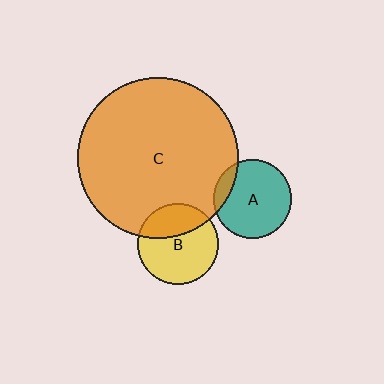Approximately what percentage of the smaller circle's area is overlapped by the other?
Approximately 15%.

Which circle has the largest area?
Circle C (orange).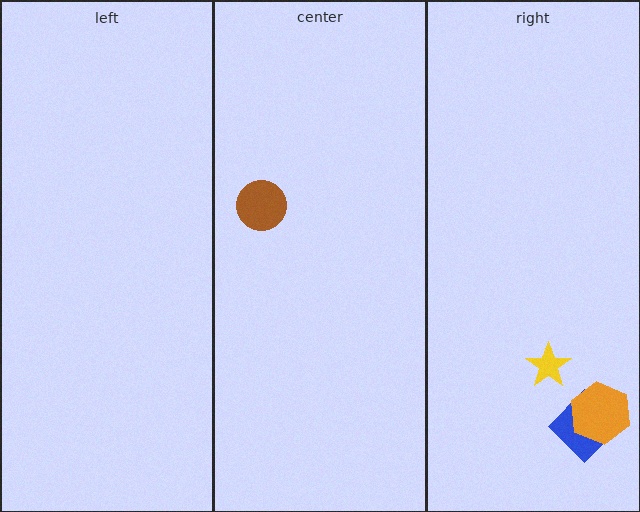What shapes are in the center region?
The brown circle.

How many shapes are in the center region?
1.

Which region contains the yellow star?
The right region.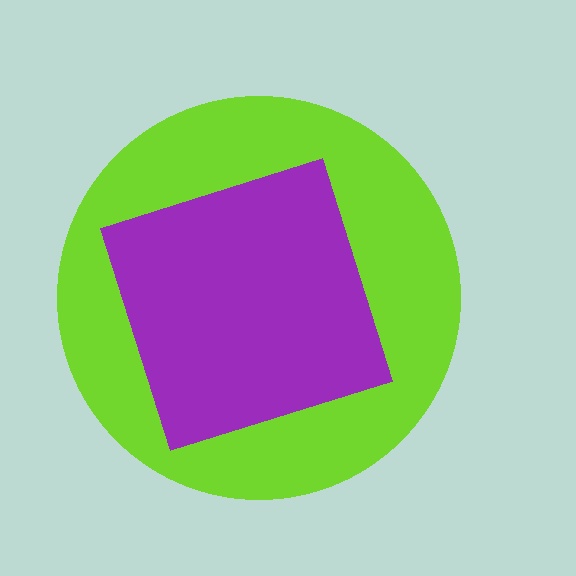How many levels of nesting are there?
2.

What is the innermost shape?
The purple diamond.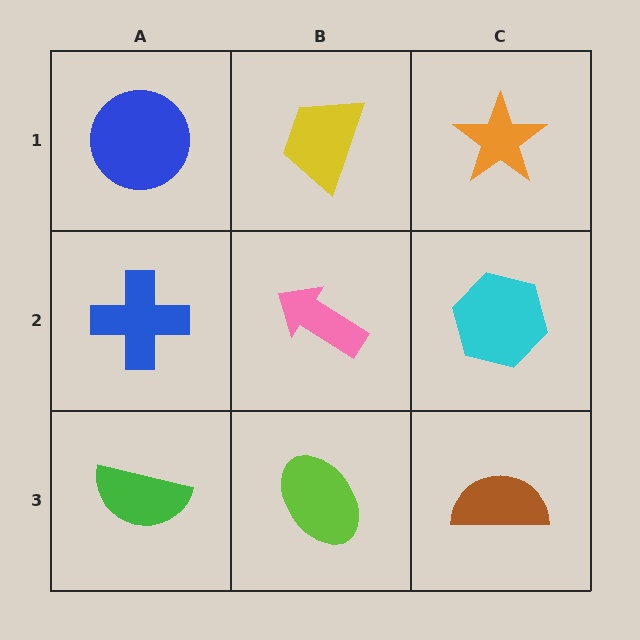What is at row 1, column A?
A blue circle.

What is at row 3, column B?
A lime ellipse.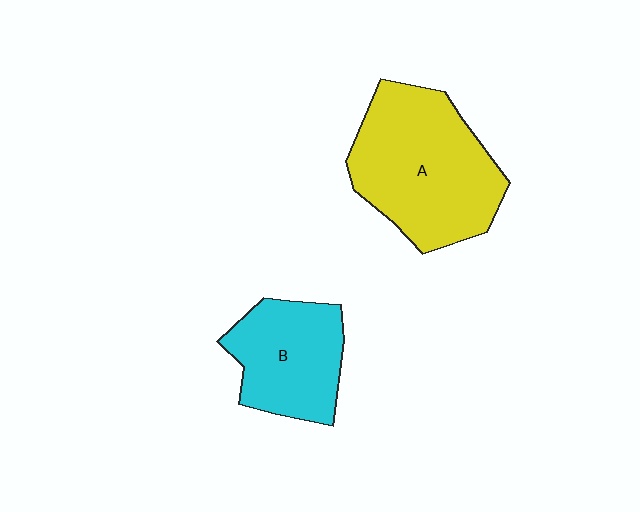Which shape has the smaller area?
Shape B (cyan).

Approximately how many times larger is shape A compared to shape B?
Approximately 1.5 times.